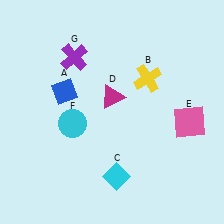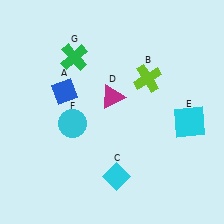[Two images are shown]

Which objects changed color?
B changed from yellow to lime. E changed from pink to cyan. G changed from purple to green.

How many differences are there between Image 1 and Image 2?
There are 3 differences between the two images.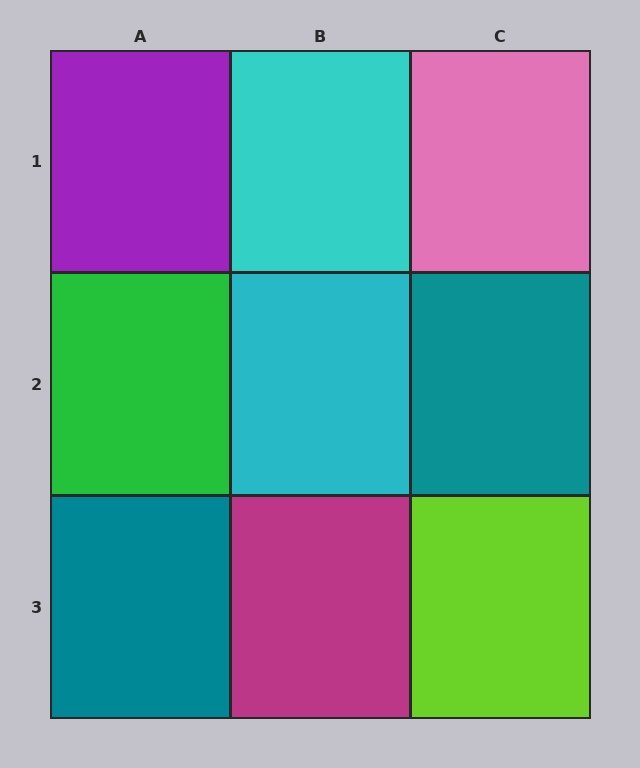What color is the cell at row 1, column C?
Pink.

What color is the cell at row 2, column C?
Teal.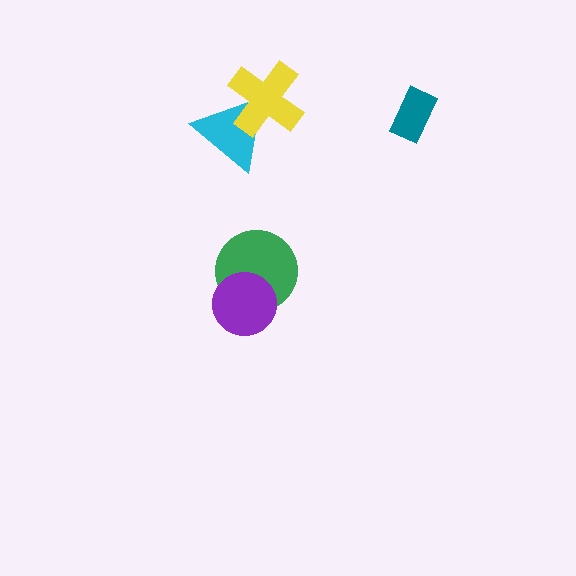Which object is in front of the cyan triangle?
The yellow cross is in front of the cyan triangle.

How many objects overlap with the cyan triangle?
1 object overlaps with the cyan triangle.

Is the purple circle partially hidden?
No, no other shape covers it.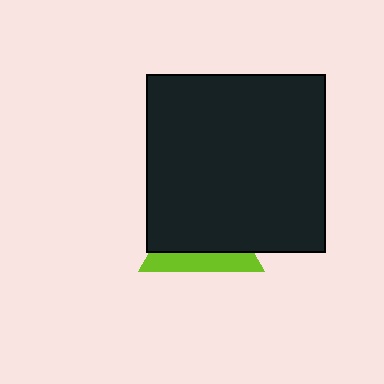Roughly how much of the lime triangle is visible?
A small part of it is visible (roughly 30%).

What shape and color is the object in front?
The object in front is a black square.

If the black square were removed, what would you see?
You would see the complete lime triangle.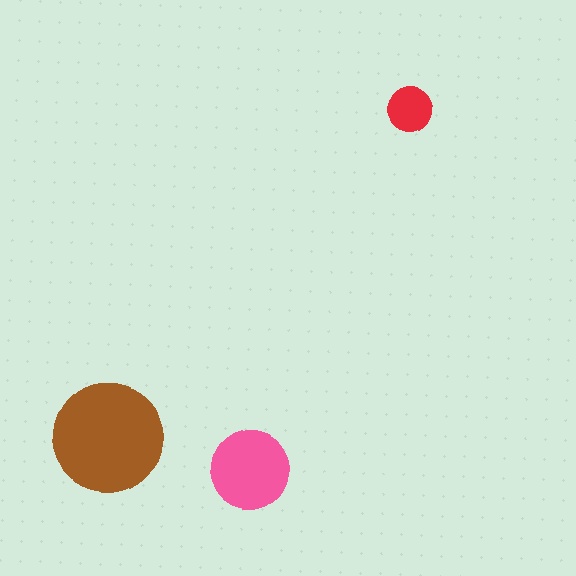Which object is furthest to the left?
The brown circle is leftmost.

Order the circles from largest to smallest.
the brown one, the pink one, the red one.